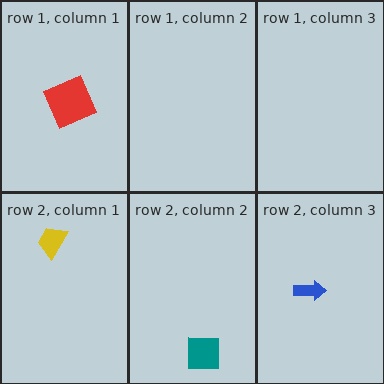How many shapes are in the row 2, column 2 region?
1.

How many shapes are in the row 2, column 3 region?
1.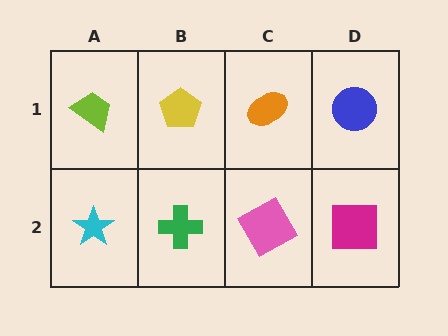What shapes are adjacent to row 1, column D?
A magenta square (row 2, column D), an orange ellipse (row 1, column C).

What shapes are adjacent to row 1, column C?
A pink square (row 2, column C), a yellow pentagon (row 1, column B), a blue circle (row 1, column D).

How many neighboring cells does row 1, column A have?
2.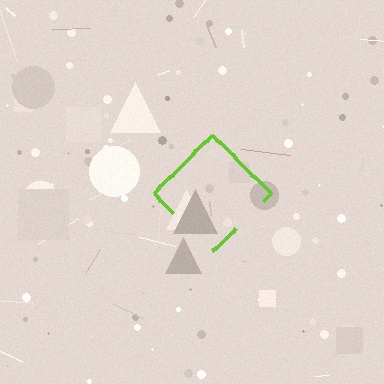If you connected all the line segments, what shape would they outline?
They would outline a diamond.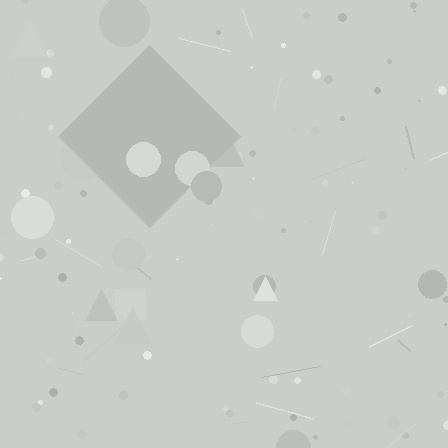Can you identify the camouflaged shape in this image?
The camouflaged shape is a diamond.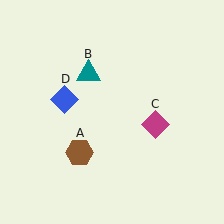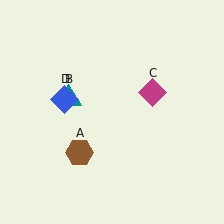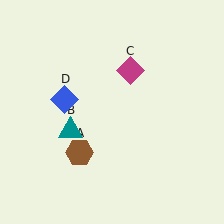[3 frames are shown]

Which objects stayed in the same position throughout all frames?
Brown hexagon (object A) and blue diamond (object D) remained stationary.